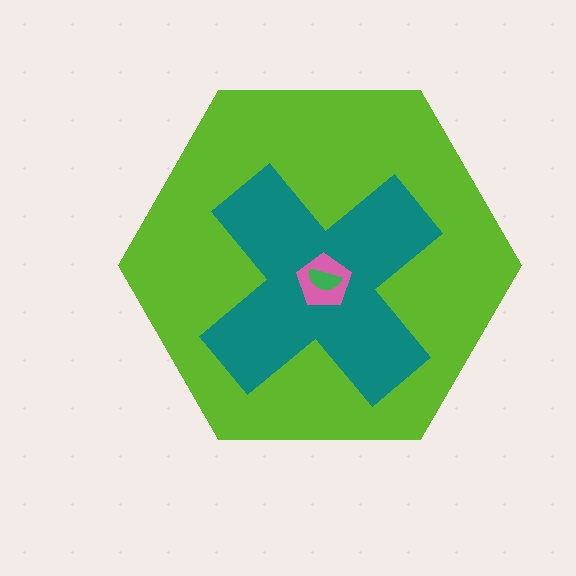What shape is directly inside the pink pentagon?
The green semicircle.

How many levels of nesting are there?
4.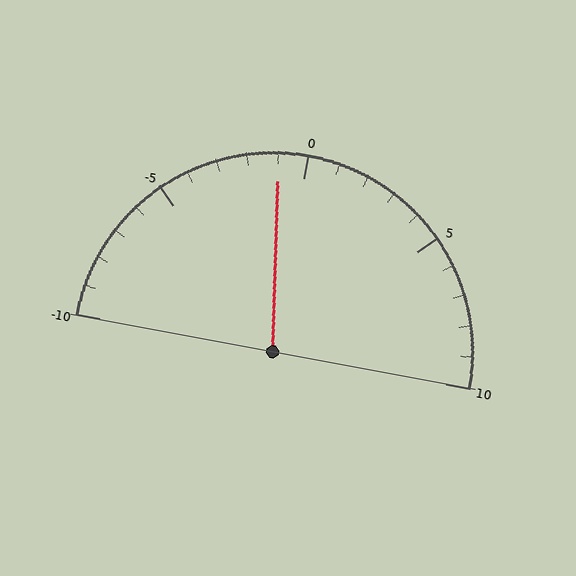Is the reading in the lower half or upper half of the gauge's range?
The reading is in the lower half of the range (-10 to 10).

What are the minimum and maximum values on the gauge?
The gauge ranges from -10 to 10.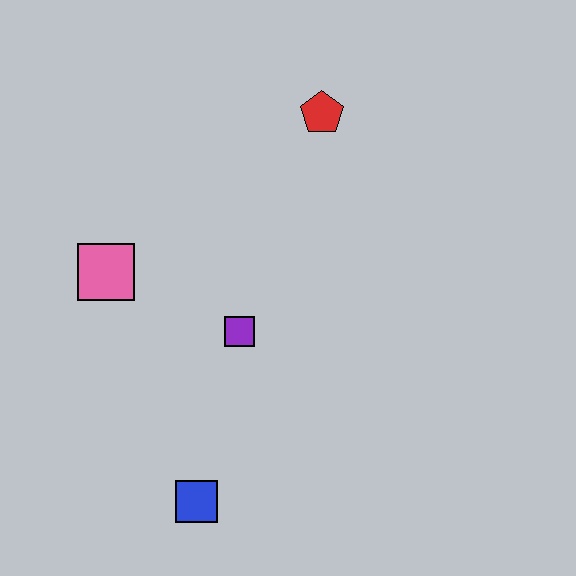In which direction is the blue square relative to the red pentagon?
The blue square is below the red pentagon.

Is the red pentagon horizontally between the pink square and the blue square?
No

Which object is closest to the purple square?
The pink square is closest to the purple square.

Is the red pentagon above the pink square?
Yes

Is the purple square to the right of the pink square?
Yes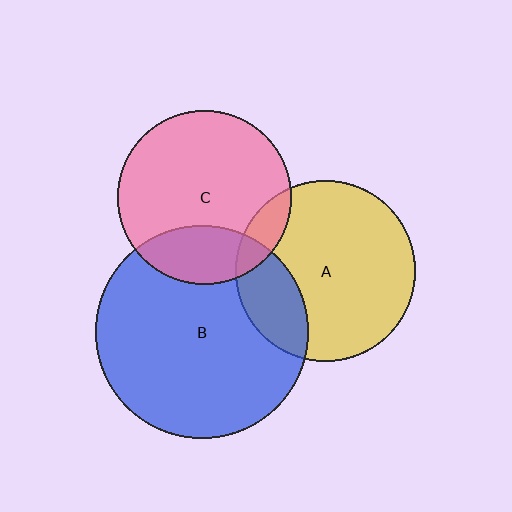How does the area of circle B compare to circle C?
Approximately 1.5 times.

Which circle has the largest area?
Circle B (blue).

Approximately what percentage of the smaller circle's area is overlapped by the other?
Approximately 25%.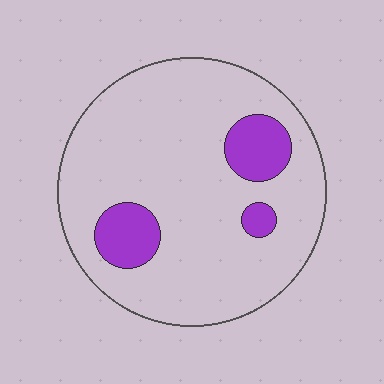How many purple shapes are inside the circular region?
3.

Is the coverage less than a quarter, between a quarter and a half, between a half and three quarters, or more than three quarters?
Less than a quarter.